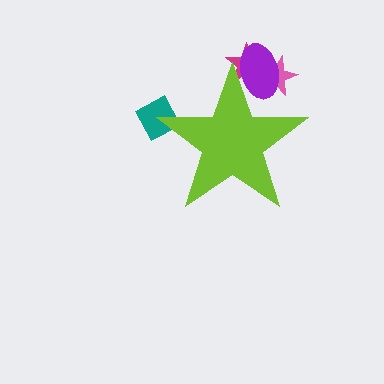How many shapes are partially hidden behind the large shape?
4 shapes are partially hidden.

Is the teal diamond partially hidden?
Yes, the teal diamond is partially hidden behind the lime star.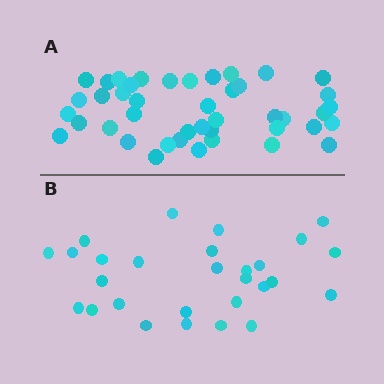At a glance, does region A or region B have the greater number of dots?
Region A (the top region) has more dots.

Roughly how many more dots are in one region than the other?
Region A has approximately 15 more dots than region B.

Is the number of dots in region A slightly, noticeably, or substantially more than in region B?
Region A has substantially more. The ratio is roughly 1.5 to 1.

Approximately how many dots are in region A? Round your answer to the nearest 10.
About 40 dots. (The exact count is 43, which rounds to 40.)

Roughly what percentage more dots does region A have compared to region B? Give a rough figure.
About 55% more.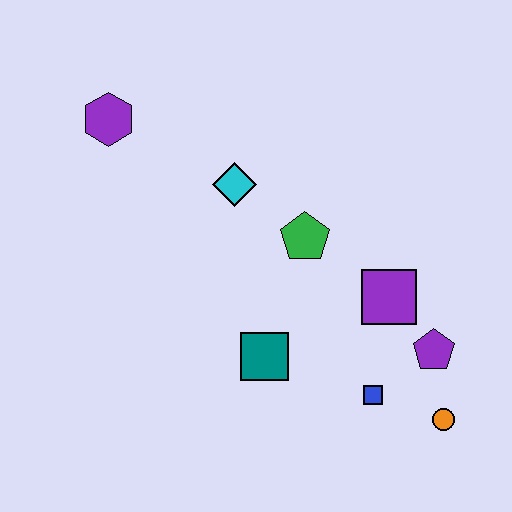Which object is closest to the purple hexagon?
The cyan diamond is closest to the purple hexagon.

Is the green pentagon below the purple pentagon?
No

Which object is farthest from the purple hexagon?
The orange circle is farthest from the purple hexagon.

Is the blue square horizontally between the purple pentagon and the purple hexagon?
Yes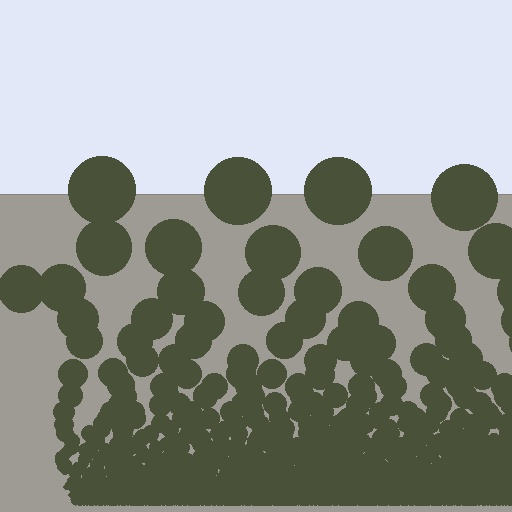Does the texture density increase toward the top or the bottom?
Density increases toward the bottom.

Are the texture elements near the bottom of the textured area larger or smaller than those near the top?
Smaller. The gradient is inverted — elements near the bottom are smaller and denser.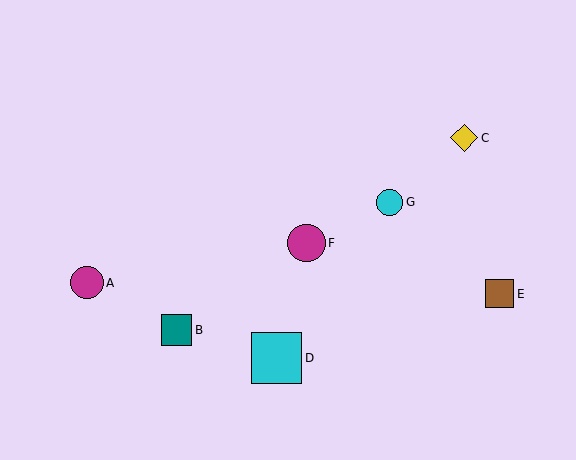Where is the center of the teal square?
The center of the teal square is at (177, 330).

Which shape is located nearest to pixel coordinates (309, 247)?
The magenta circle (labeled F) at (306, 243) is nearest to that location.